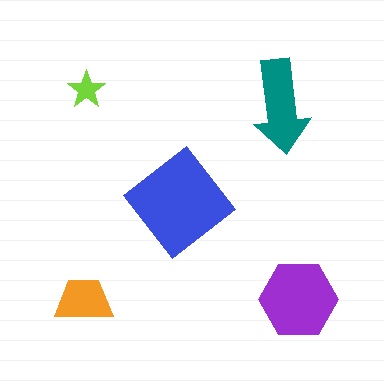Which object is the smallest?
The lime star.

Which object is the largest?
The blue diamond.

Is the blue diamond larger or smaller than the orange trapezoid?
Larger.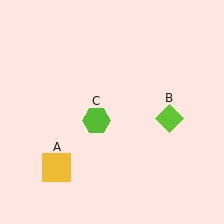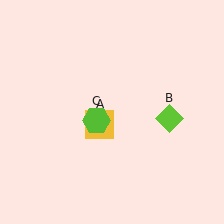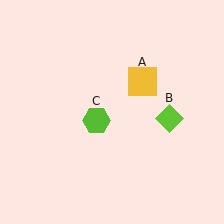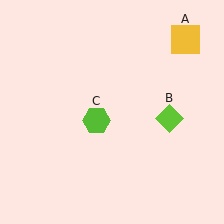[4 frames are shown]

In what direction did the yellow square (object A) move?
The yellow square (object A) moved up and to the right.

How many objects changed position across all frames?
1 object changed position: yellow square (object A).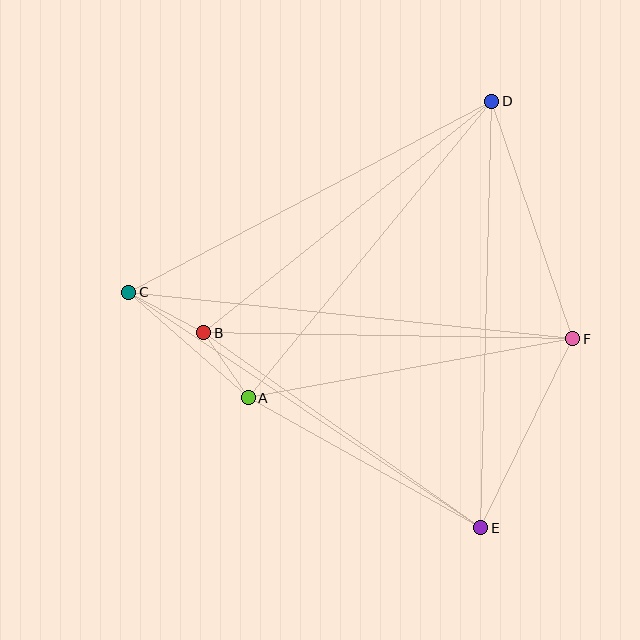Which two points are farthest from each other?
Points C and F are farthest from each other.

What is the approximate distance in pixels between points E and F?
The distance between E and F is approximately 210 pixels.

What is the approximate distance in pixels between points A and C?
The distance between A and C is approximately 159 pixels.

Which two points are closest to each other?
Points A and B are closest to each other.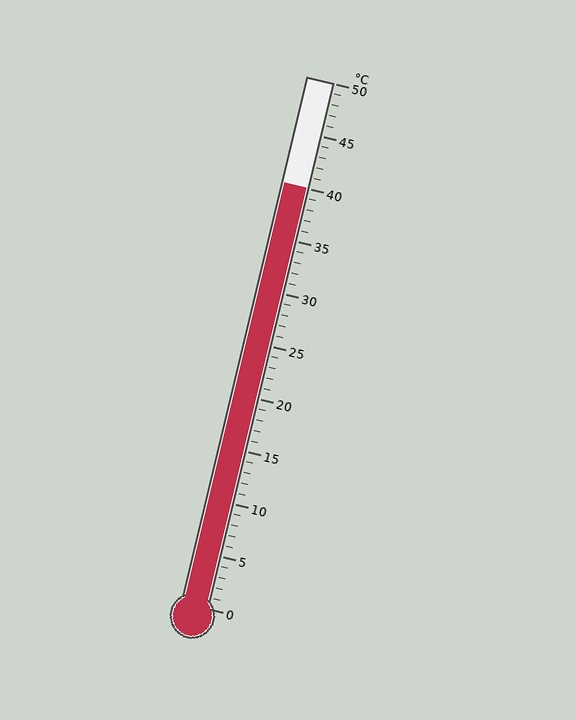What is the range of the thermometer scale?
The thermometer scale ranges from 0°C to 50°C.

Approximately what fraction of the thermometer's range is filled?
The thermometer is filled to approximately 80% of its range.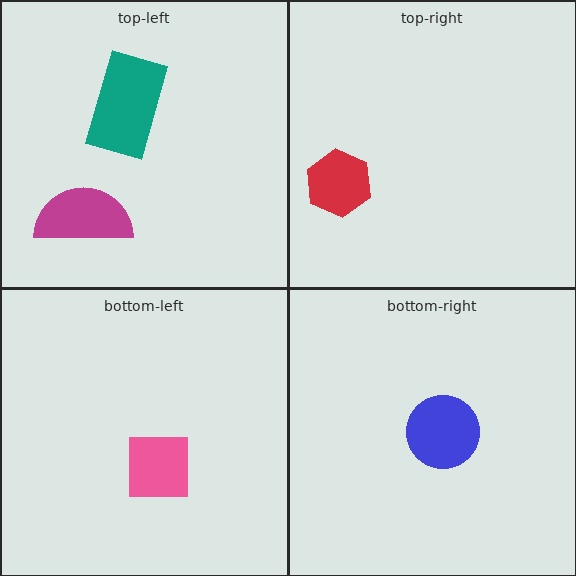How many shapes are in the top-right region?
1.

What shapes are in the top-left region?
The teal rectangle, the magenta semicircle.